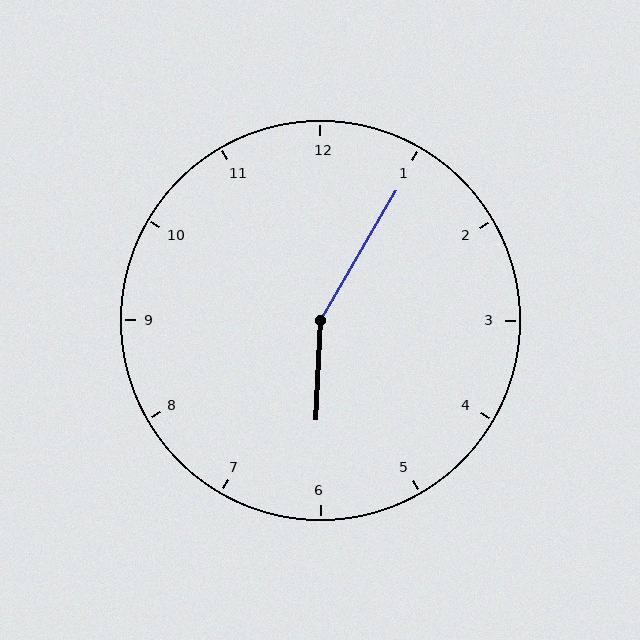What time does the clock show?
6:05.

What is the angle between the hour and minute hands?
Approximately 152 degrees.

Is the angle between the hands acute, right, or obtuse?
It is obtuse.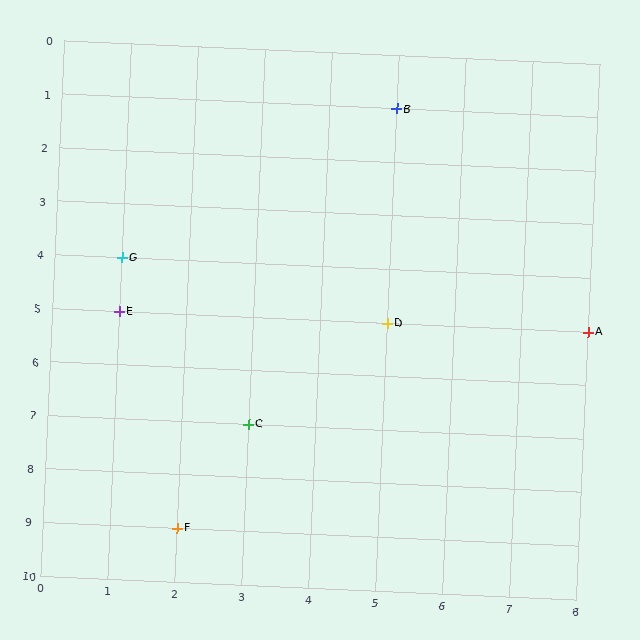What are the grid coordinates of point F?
Point F is at grid coordinates (2, 9).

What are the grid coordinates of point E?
Point E is at grid coordinates (1, 5).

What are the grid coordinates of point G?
Point G is at grid coordinates (1, 4).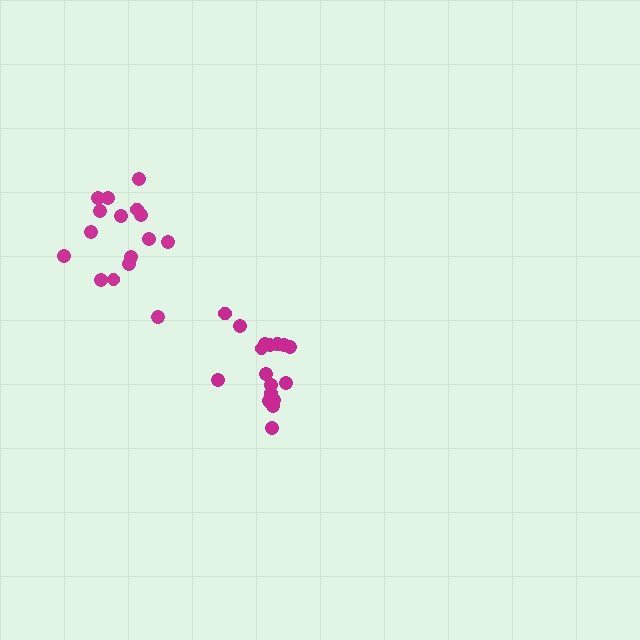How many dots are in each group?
Group 1: 17 dots, Group 2: 16 dots (33 total).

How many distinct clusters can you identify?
There are 2 distinct clusters.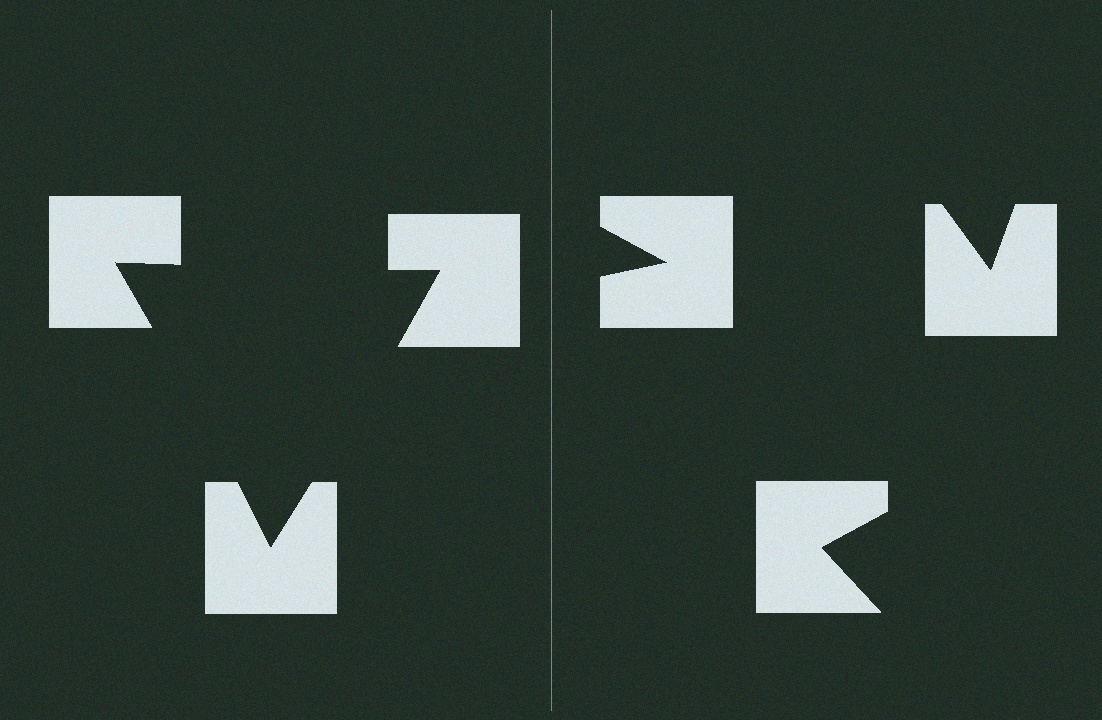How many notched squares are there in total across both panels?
6 — 3 on each side.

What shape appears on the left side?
An illusory triangle.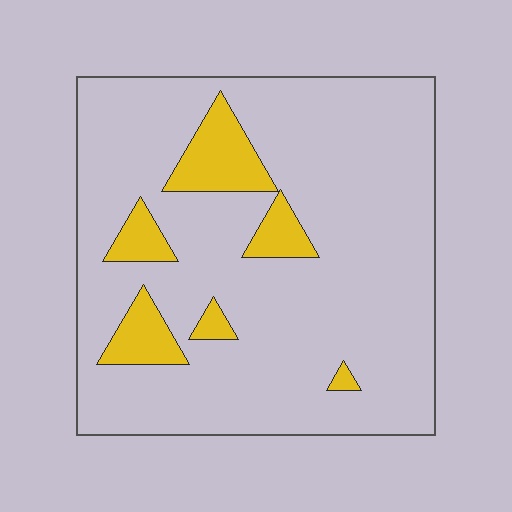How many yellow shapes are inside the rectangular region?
6.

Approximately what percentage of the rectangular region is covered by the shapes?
Approximately 15%.